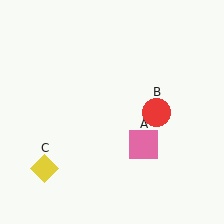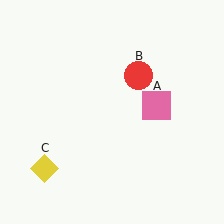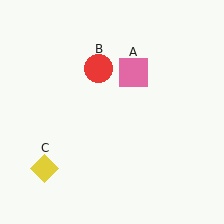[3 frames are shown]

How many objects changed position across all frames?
2 objects changed position: pink square (object A), red circle (object B).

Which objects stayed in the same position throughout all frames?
Yellow diamond (object C) remained stationary.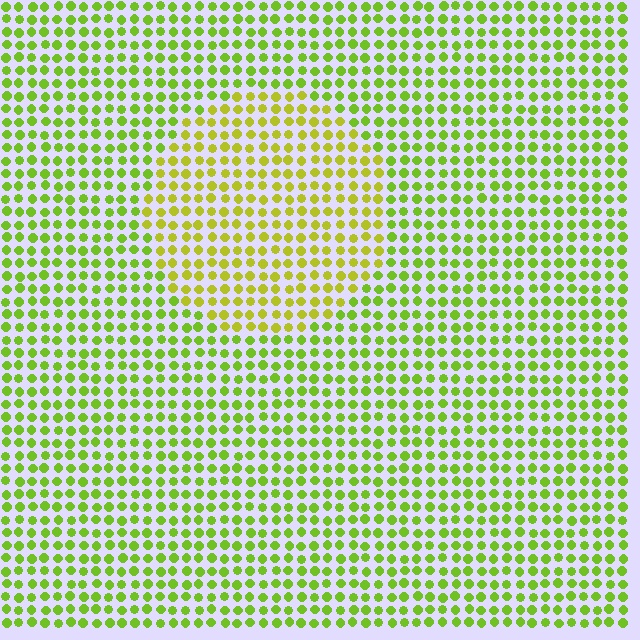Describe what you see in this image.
The image is filled with small lime elements in a uniform arrangement. A circle-shaped region is visible where the elements are tinted to a slightly different hue, forming a subtle color boundary.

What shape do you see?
I see a circle.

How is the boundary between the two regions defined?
The boundary is defined purely by a slight shift in hue (about 25 degrees). Spacing, size, and orientation are identical on both sides.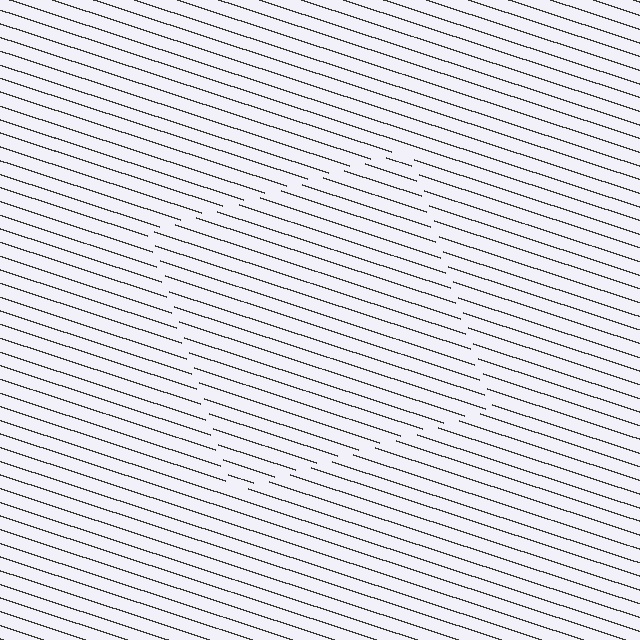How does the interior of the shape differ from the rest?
The interior of the shape contains the same grating, shifted by half a period — the contour is defined by the phase discontinuity where line-ends from the inner and outer gratings abut.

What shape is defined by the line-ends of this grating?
An illusory square. The interior of the shape contains the same grating, shifted by half a period — the contour is defined by the phase discontinuity where line-ends from the inner and outer gratings abut.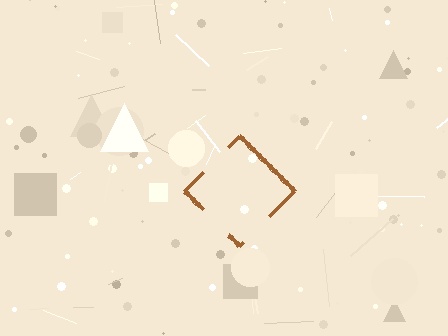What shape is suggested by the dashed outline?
The dashed outline suggests a diamond.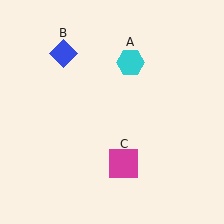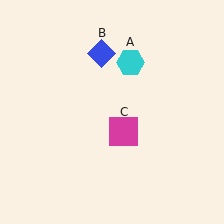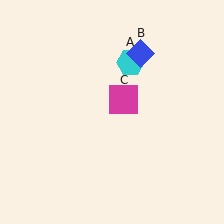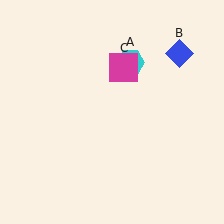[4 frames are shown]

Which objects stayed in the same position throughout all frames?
Cyan hexagon (object A) remained stationary.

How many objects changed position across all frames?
2 objects changed position: blue diamond (object B), magenta square (object C).